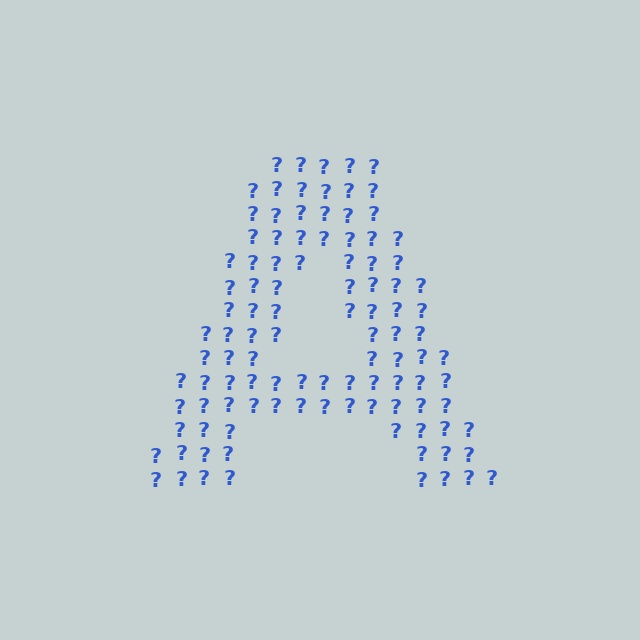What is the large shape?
The large shape is the letter A.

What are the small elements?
The small elements are question marks.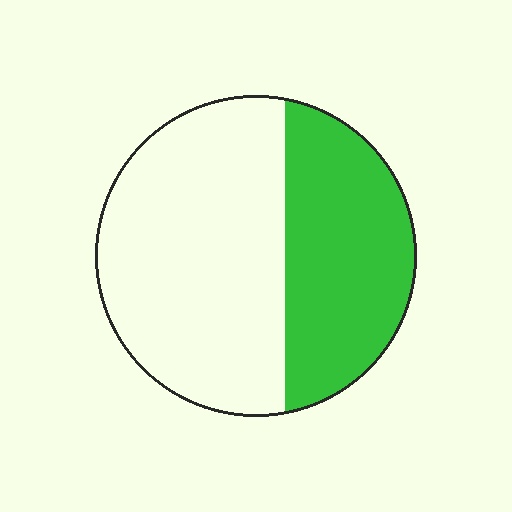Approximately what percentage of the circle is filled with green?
Approximately 40%.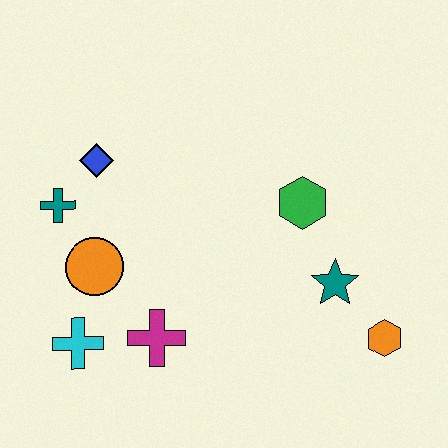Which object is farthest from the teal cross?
The orange hexagon is farthest from the teal cross.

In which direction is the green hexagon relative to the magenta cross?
The green hexagon is to the right of the magenta cross.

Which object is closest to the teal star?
The orange hexagon is closest to the teal star.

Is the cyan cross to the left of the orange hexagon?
Yes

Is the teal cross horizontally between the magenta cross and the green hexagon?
No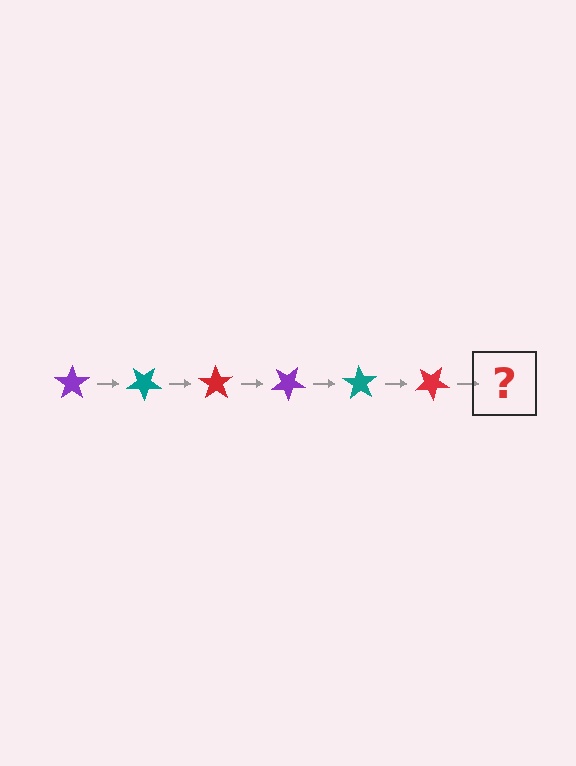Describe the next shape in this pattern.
It should be a purple star, rotated 210 degrees from the start.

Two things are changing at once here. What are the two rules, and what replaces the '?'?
The two rules are that it rotates 35 degrees each step and the color cycles through purple, teal, and red. The '?' should be a purple star, rotated 210 degrees from the start.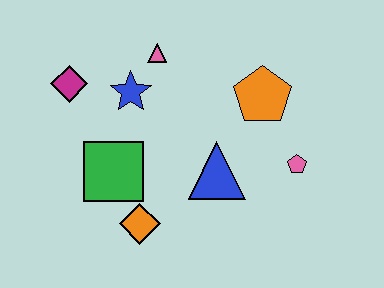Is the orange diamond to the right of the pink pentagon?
No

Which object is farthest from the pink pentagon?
The magenta diamond is farthest from the pink pentagon.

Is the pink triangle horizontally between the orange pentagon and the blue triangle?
No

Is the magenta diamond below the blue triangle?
No